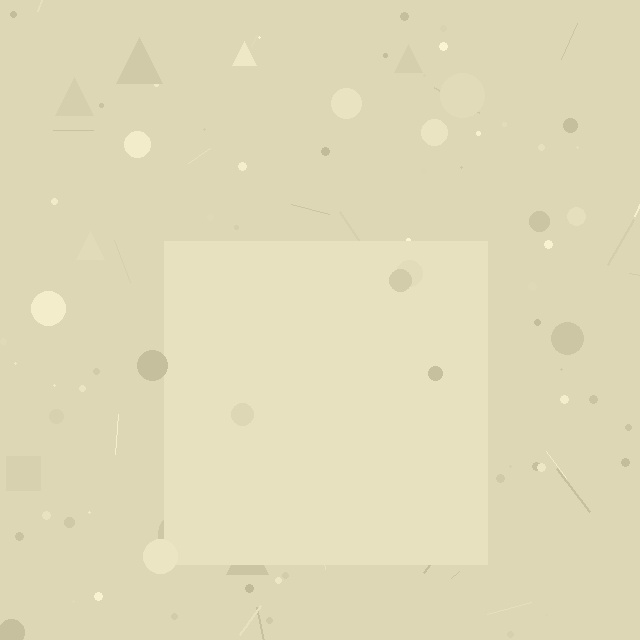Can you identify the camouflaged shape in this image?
The camouflaged shape is a square.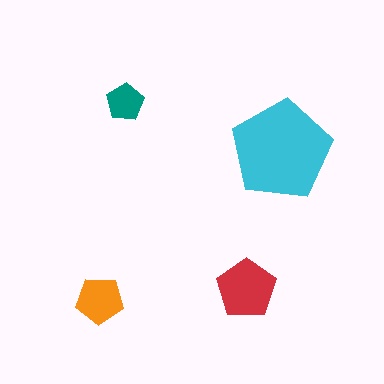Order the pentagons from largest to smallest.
the cyan one, the red one, the orange one, the teal one.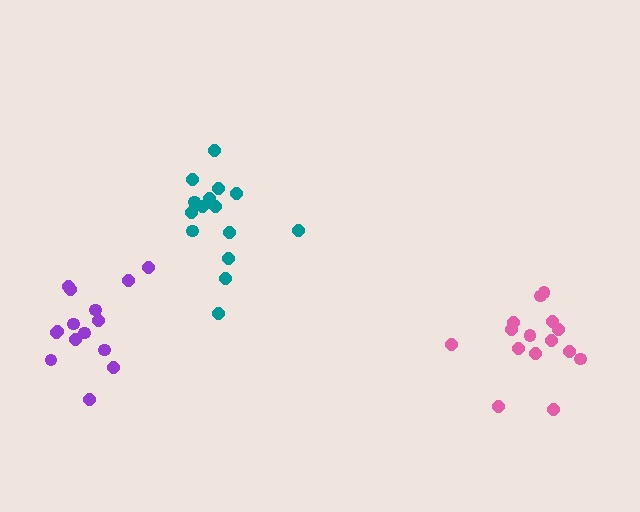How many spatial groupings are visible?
There are 3 spatial groupings.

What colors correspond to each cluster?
The clusters are colored: purple, teal, pink.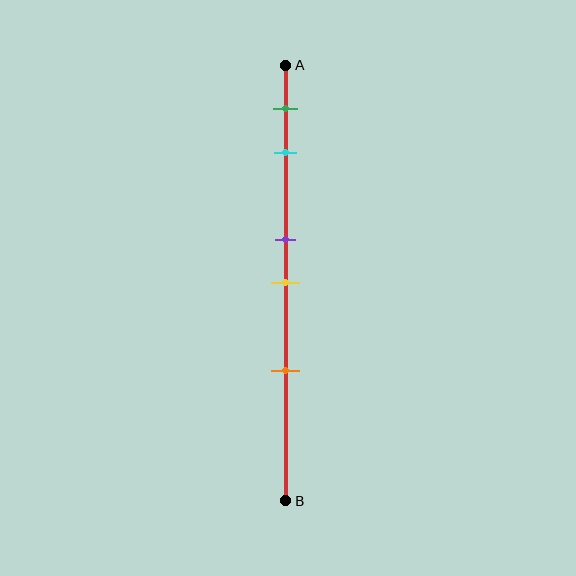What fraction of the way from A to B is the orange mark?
The orange mark is approximately 70% (0.7) of the way from A to B.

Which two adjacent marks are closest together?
The purple and yellow marks are the closest adjacent pair.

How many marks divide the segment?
There are 5 marks dividing the segment.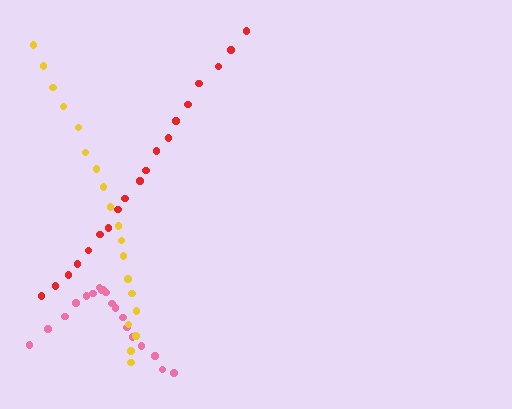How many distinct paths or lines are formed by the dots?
There are 3 distinct paths.